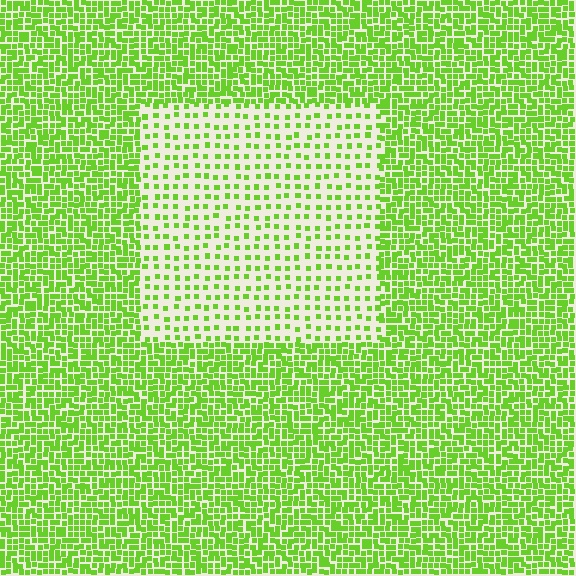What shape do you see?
I see a rectangle.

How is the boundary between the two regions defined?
The boundary is defined by a change in element density (approximately 2.7x ratio). All elements are the same color, size, and shape.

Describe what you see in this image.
The image contains small lime elements arranged at two different densities. A rectangle-shaped region is visible where the elements are less densely packed than the surrounding area.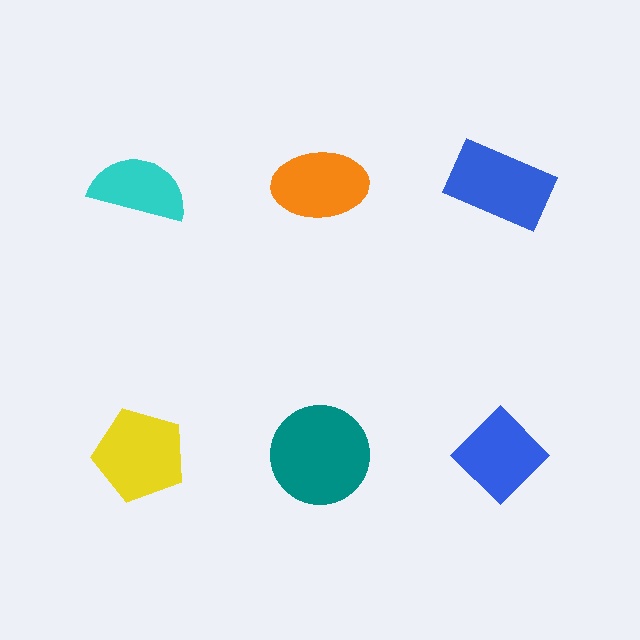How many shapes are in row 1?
3 shapes.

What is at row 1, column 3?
A blue rectangle.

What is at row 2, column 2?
A teal circle.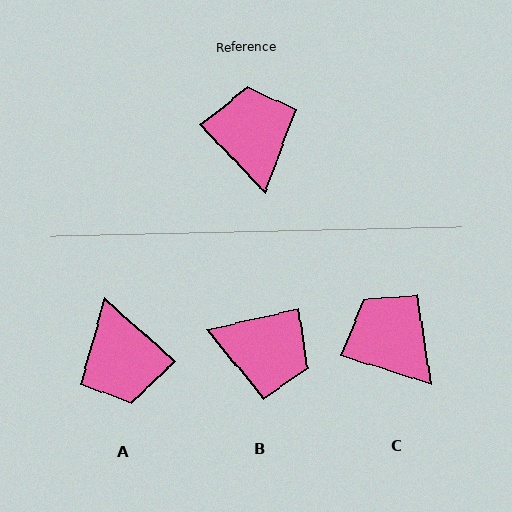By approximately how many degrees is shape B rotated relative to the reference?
Approximately 120 degrees clockwise.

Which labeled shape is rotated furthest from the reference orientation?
A, about 175 degrees away.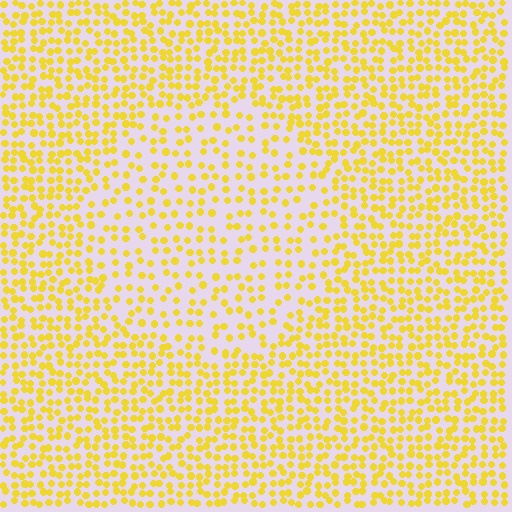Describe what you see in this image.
The image contains small yellow elements arranged at two different densities. A circle-shaped region is visible where the elements are less densely packed than the surrounding area.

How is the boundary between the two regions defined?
The boundary is defined by a change in element density (approximately 1.8x ratio). All elements are the same color, size, and shape.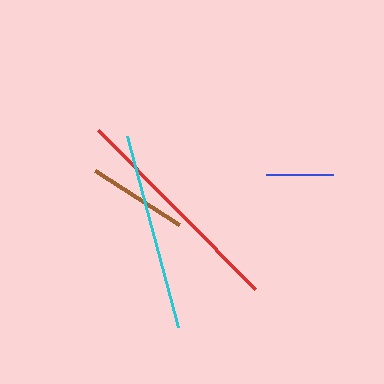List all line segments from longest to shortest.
From longest to shortest: red, cyan, brown, blue.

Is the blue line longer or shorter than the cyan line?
The cyan line is longer than the blue line.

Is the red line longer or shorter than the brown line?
The red line is longer than the brown line.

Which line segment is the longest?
The red line is the longest at approximately 223 pixels.